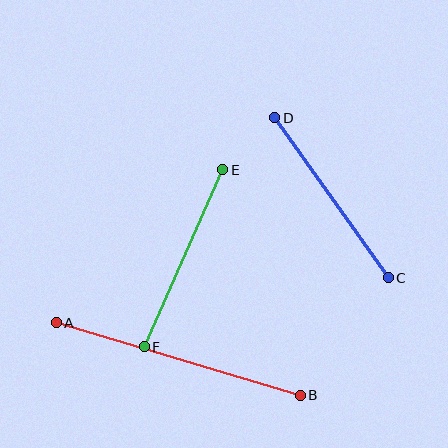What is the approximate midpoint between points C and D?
The midpoint is at approximately (331, 198) pixels.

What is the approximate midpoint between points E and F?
The midpoint is at approximately (184, 258) pixels.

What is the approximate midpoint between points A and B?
The midpoint is at approximately (178, 359) pixels.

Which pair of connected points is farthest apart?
Points A and B are farthest apart.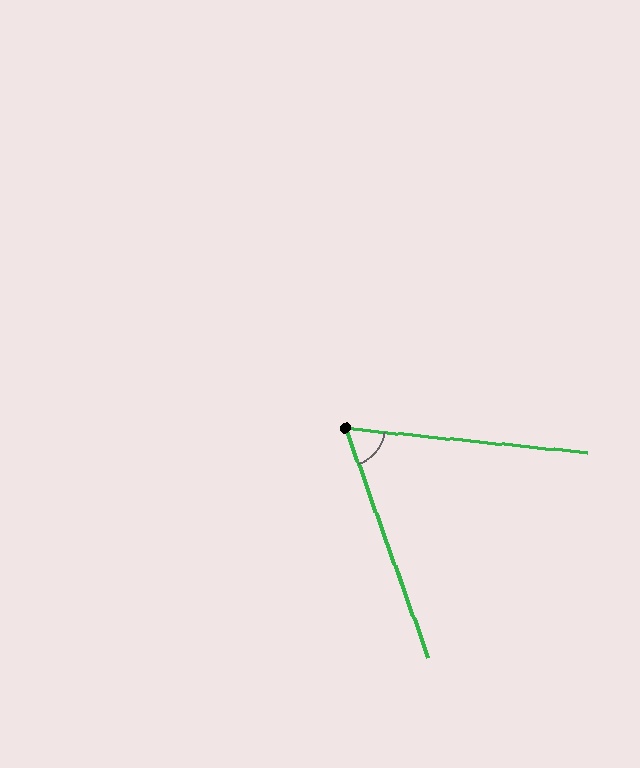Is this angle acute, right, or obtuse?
It is acute.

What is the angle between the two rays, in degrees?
Approximately 64 degrees.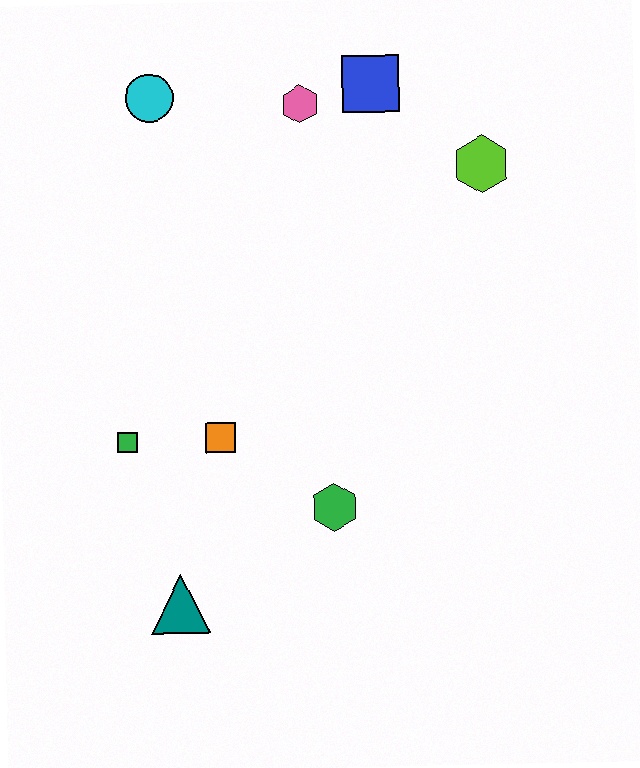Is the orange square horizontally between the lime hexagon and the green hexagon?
No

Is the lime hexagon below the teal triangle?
No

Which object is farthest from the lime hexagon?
The teal triangle is farthest from the lime hexagon.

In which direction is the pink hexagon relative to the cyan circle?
The pink hexagon is to the right of the cyan circle.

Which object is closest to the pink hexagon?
The blue square is closest to the pink hexagon.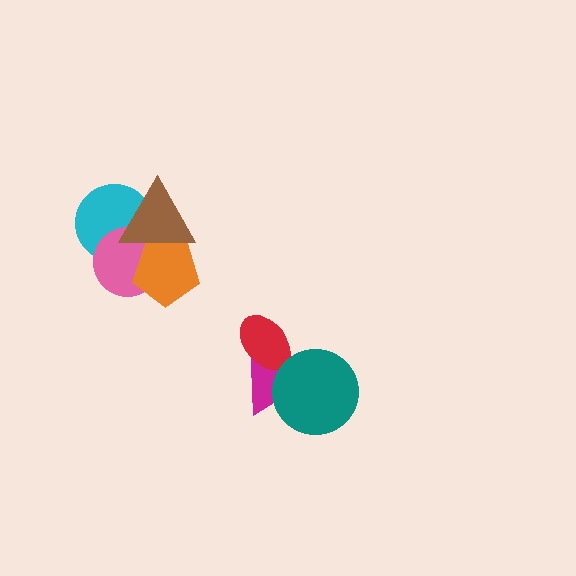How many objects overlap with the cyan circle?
2 objects overlap with the cyan circle.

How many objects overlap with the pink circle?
3 objects overlap with the pink circle.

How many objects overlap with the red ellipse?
1 object overlaps with the red ellipse.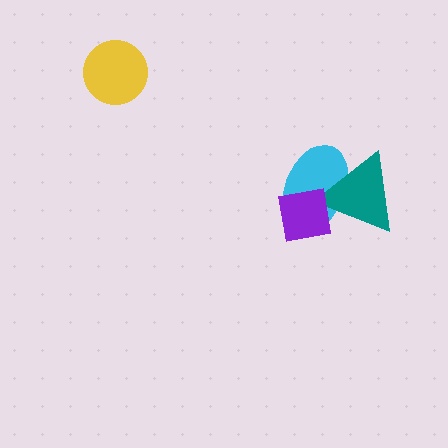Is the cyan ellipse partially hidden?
Yes, it is partially covered by another shape.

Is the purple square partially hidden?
No, no other shape covers it.